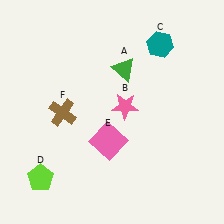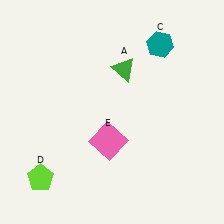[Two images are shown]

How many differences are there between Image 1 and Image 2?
There are 2 differences between the two images.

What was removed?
The brown cross (F), the pink star (B) were removed in Image 2.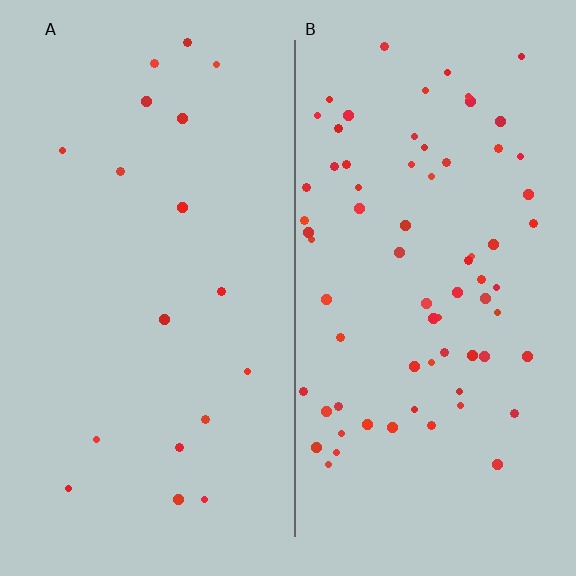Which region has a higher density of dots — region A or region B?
B (the right).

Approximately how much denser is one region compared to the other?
Approximately 4.0× — region B over region A.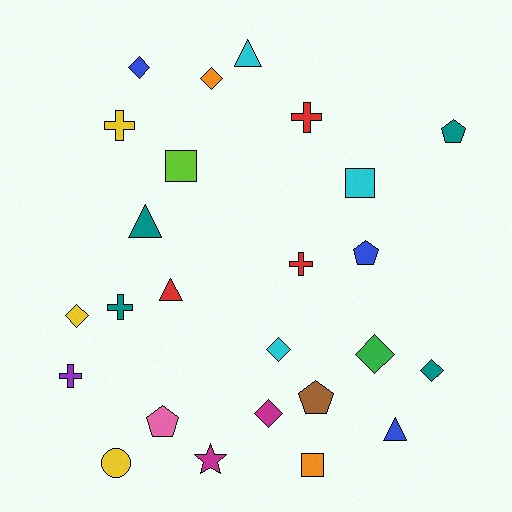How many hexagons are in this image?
There are no hexagons.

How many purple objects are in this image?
There is 1 purple object.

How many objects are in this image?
There are 25 objects.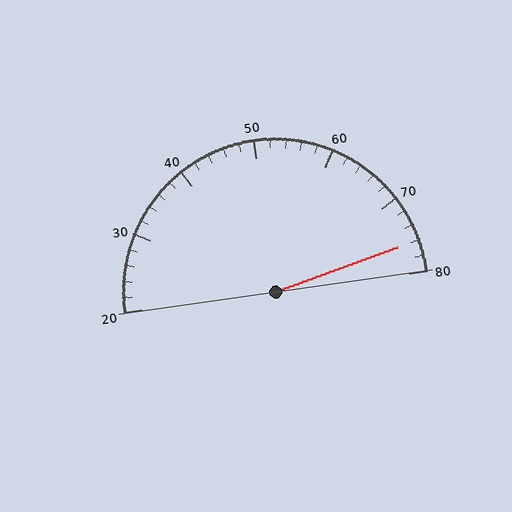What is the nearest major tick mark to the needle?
The nearest major tick mark is 80.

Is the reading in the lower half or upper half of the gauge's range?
The reading is in the upper half of the range (20 to 80).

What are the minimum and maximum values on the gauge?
The gauge ranges from 20 to 80.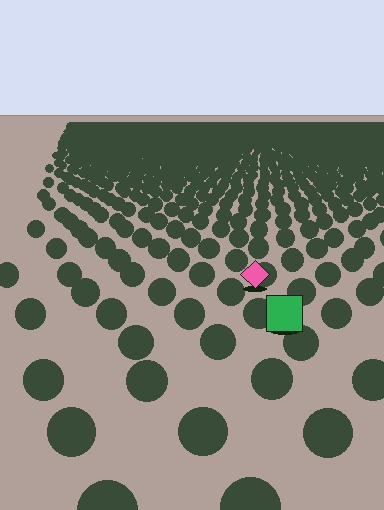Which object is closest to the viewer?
The green square is closest. The texture marks near it are larger and more spread out.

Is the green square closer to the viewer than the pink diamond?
Yes. The green square is closer — you can tell from the texture gradient: the ground texture is coarser near it.